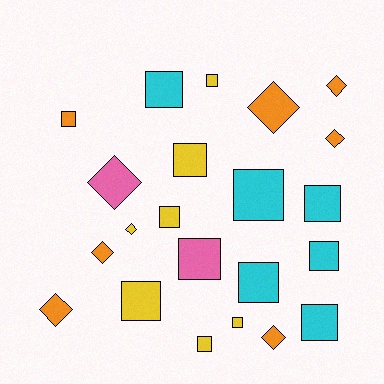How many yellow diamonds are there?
There is 1 yellow diamond.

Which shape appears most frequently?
Square, with 14 objects.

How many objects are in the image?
There are 22 objects.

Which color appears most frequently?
Yellow, with 7 objects.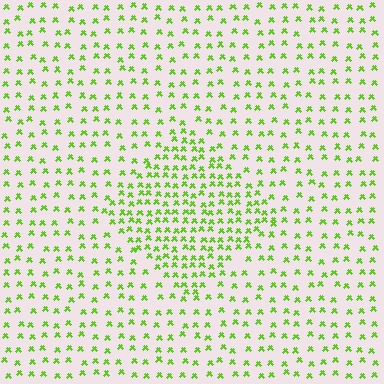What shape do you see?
I see a diamond.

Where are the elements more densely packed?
The elements are more densely packed inside the diamond boundary.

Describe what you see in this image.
The image contains small lime elements arranged at two different densities. A diamond-shaped region is visible where the elements are more densely packed than the surrounding area.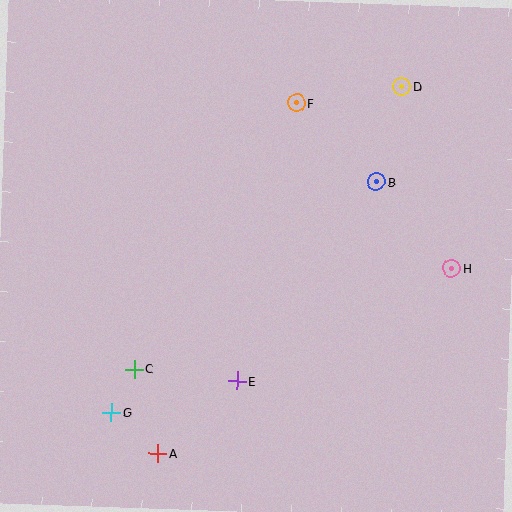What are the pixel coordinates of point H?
Point H is at (452, 268).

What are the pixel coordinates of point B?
Point B is at (376, 182).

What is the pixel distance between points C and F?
The distance between C and F is 312 pixels.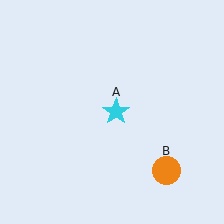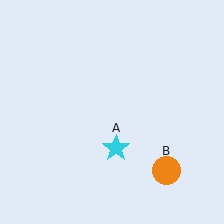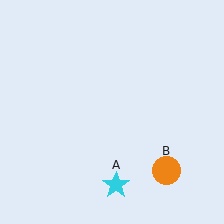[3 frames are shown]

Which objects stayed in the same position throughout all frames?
Orange circle (object B) remained stationary.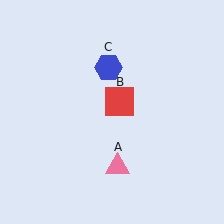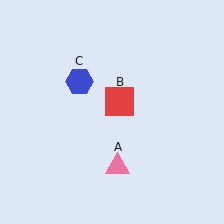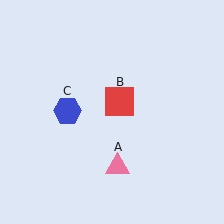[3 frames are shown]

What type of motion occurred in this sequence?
The blue hexagon (object C) rotated counterclockwise around the center of the scene.